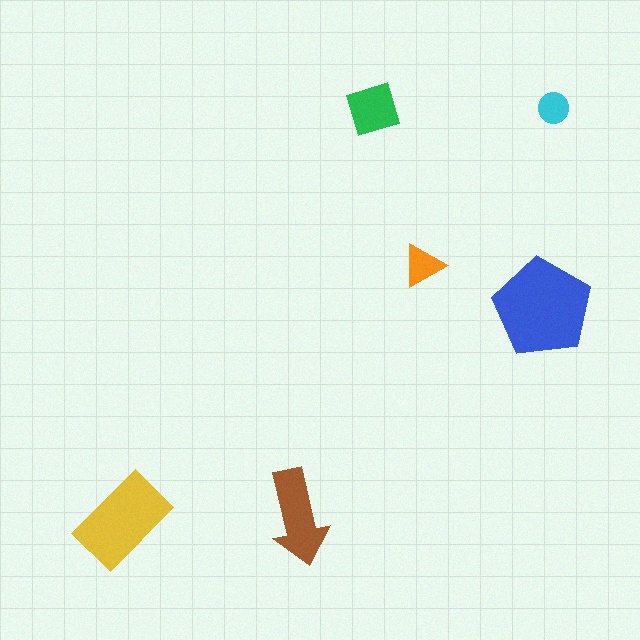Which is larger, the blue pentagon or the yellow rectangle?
The blue pentagon.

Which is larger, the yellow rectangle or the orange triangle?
The yellow rectangle.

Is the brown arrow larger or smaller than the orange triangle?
Larger.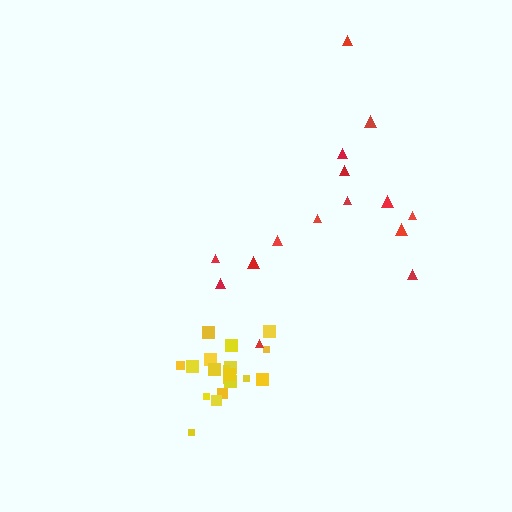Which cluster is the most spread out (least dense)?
Red.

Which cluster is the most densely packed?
Yellow.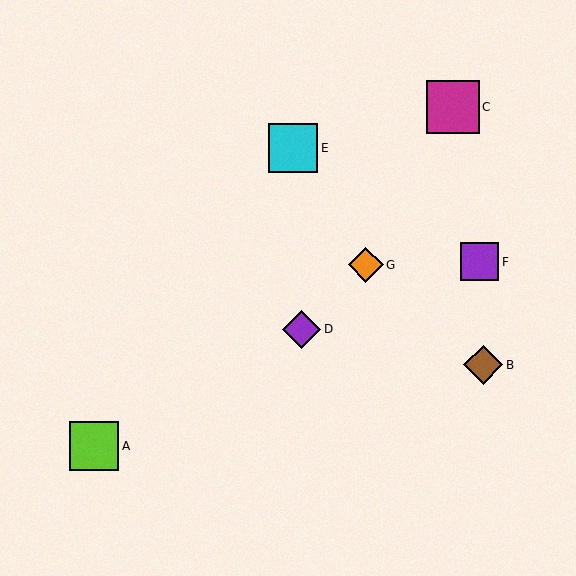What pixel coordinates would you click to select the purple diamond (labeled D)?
Click at (302, 330) to select the purple diamond D.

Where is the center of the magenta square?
The center of the magenta square is at (453, 107).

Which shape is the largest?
The magenta square (labeled C) is the largest.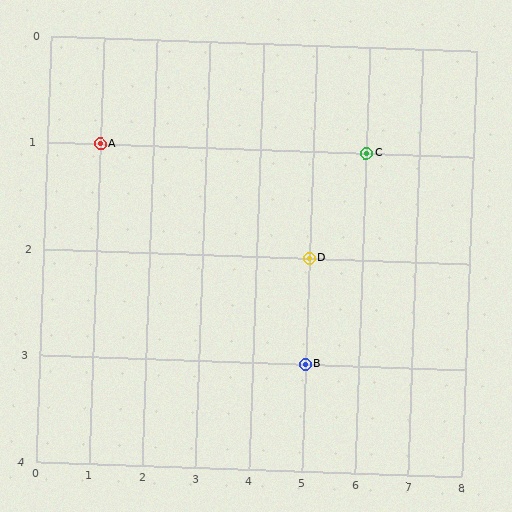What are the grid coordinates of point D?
Point D is at grid coordinates (5, 2).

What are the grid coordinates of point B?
Point B is at grid coordinates (5, 3).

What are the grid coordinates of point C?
Point C is at grid coordinates (6, 1).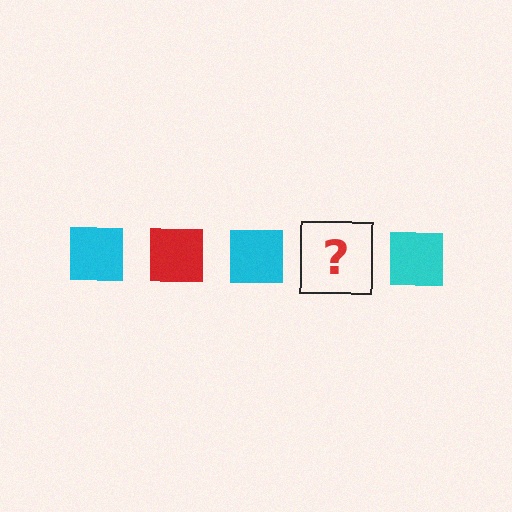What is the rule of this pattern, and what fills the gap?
The rule is that the pattern cycles through cyan, red squares. The gap should be filled with a red square.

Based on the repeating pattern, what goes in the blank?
The blank should be a red square.